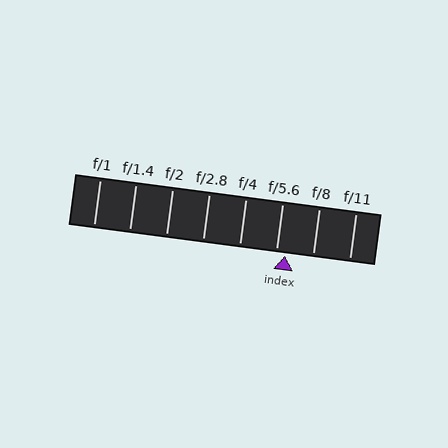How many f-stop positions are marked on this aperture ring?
There are 8 f-stop positions marked.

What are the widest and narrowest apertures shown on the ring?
The widest aperture shown is f/1 and the narrowest is f/11.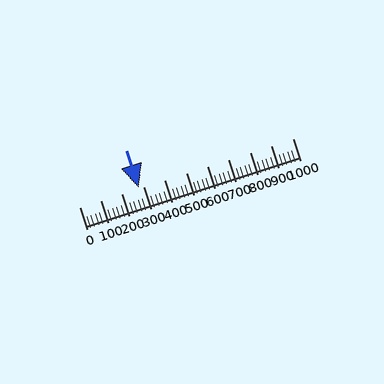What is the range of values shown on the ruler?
The ruler shows values from 0 to 1000.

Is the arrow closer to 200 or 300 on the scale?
The arrow is closer to 300.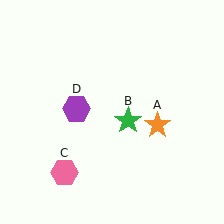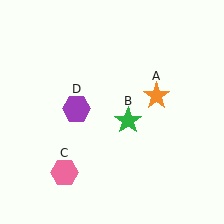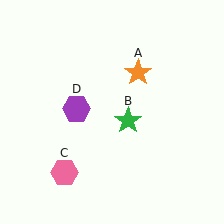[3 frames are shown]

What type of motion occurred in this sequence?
The orange star (object A) rotated counterclockwise around the center of the scene.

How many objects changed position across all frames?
1 object changed position: orange star (object A).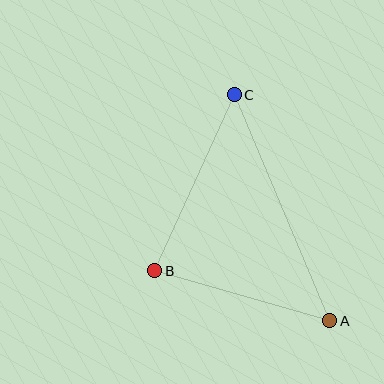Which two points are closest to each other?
Points A and B are closest to each other.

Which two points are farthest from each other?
Points A and C are farthest from each other.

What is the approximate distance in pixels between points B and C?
The distance between B and C is approximately 193 pixels.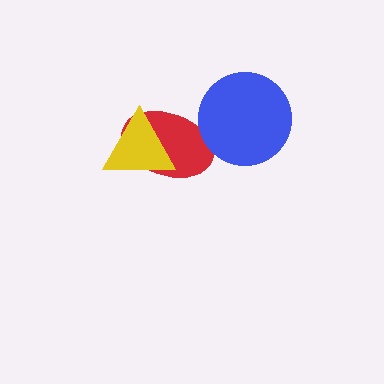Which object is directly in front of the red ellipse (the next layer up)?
The blue circle is directly in front of the red ellipse.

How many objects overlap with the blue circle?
1 object overlaps with the blue circle.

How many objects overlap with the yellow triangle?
1 object overlaps with the yellow triangle.